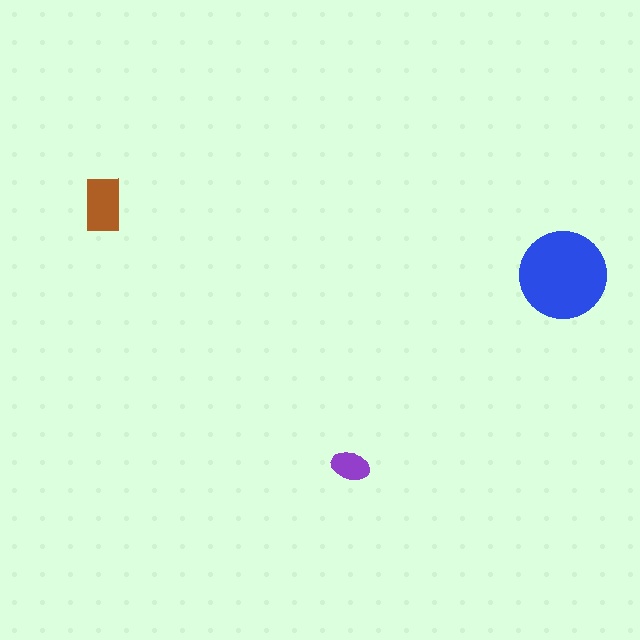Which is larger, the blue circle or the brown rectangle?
The blue circle.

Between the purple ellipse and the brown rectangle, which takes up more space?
The brown rectangle.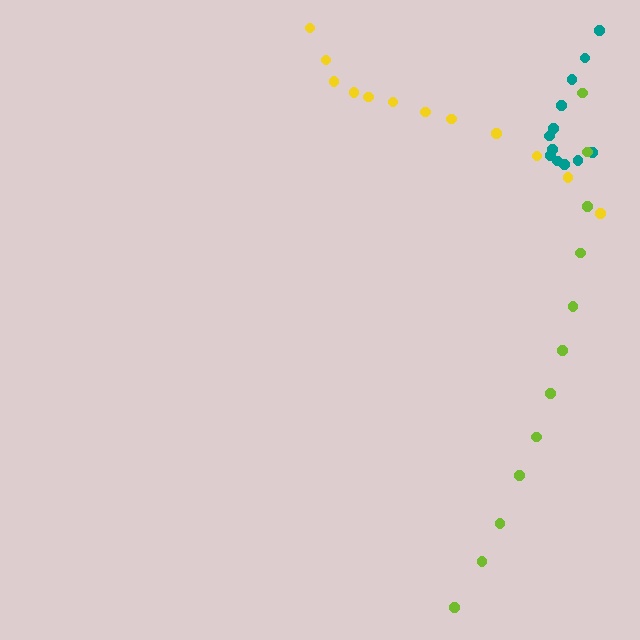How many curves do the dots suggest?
There are 3 distinct paths.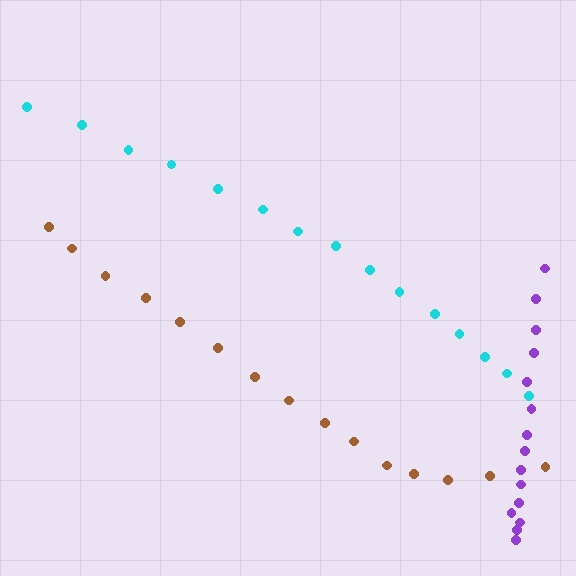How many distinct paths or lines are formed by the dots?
There are 3 distinct paths.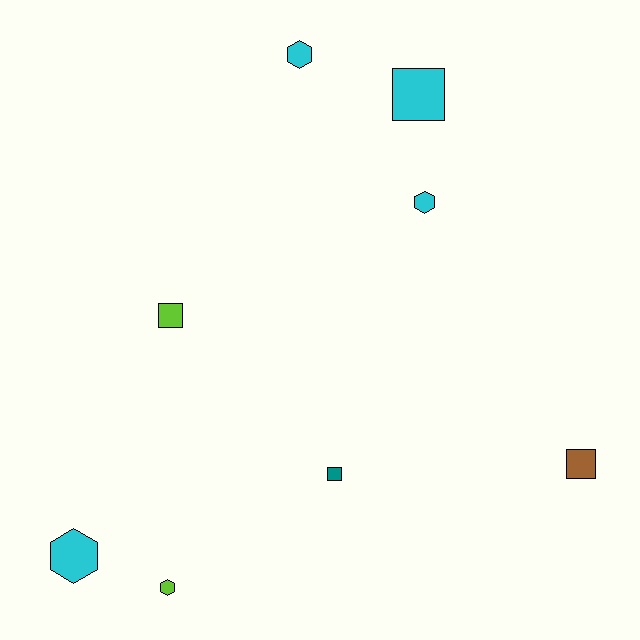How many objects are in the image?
There are 8 objects.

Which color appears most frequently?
Cyan, with 4 objects.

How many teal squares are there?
There is 1 teal square.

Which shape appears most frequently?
Hexagon, with 4 objects.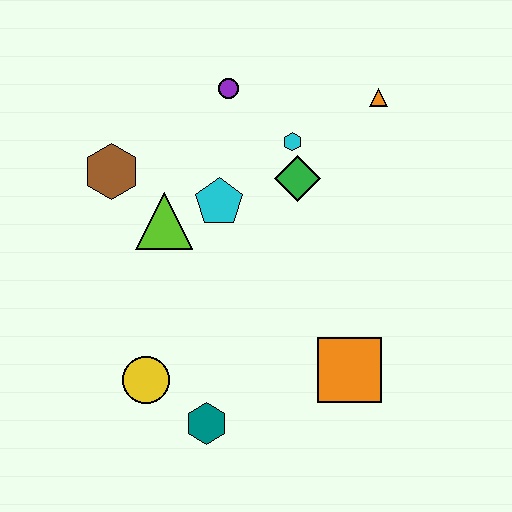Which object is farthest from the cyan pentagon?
The teal hexagon is farthest from the cyan pentagon.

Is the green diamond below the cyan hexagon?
Yes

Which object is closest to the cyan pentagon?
The lime triangle is closest to the cyan pentagon.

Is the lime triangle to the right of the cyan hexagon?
No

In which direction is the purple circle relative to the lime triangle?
The purple circle is above the lime triangle.